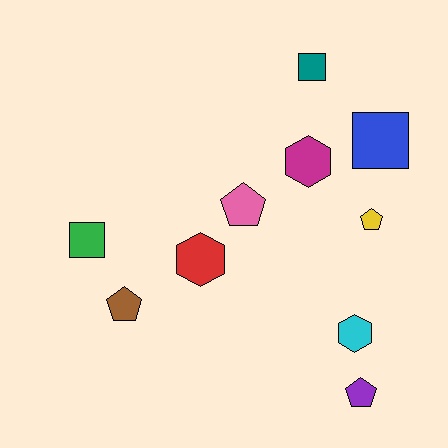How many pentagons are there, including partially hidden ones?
There are 4 pentagons.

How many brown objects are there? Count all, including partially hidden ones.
There is 1 brown object.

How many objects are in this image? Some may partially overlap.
There are 10 objects.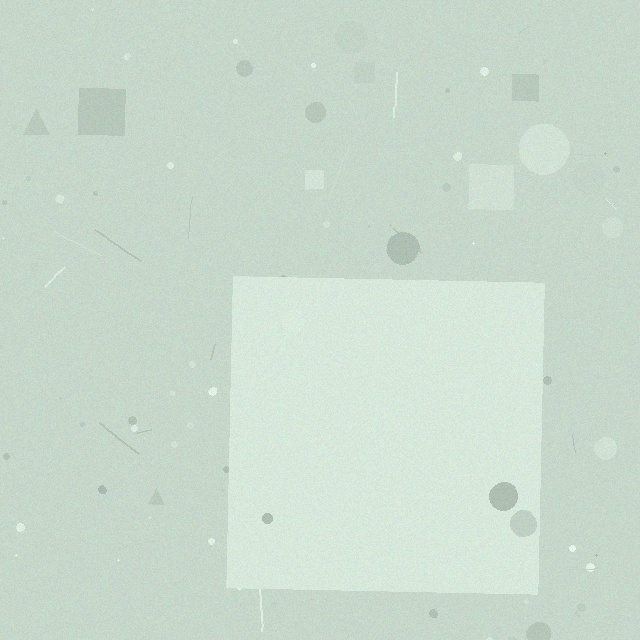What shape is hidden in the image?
A square is hidden in the image.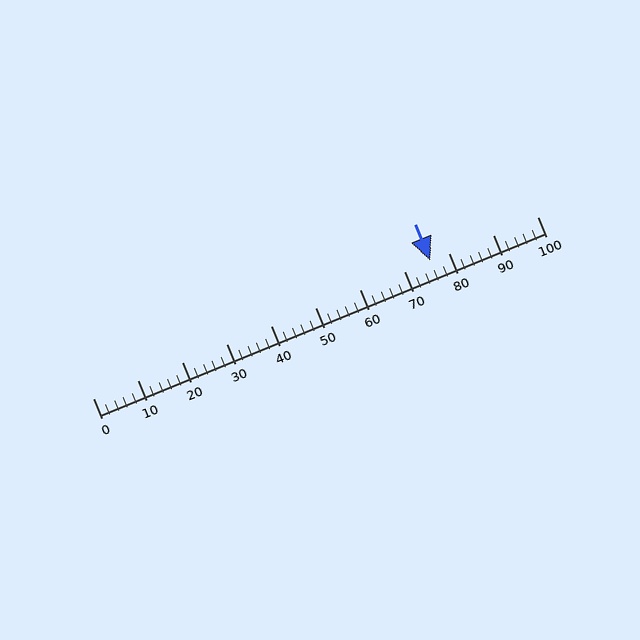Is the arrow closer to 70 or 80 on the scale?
The arrow is closer to 80.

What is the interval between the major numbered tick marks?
The major tick marks are spaced 10 units apart.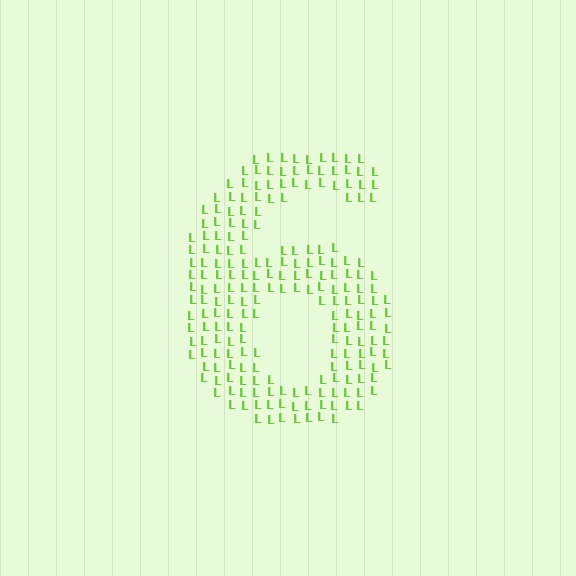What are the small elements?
The small elements are letter L's.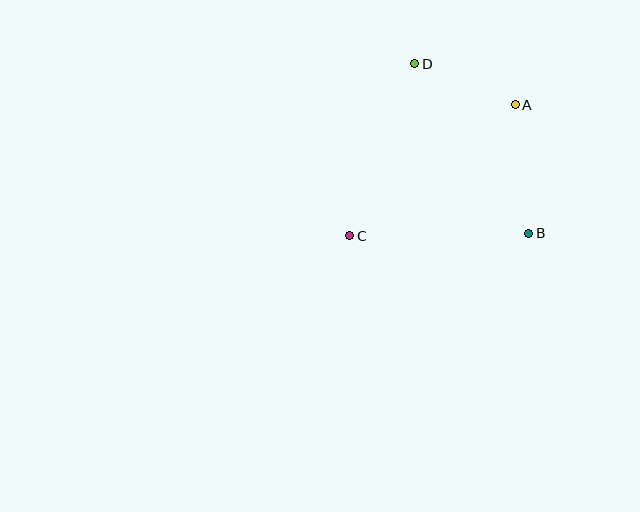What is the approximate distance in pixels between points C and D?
The distance between C and D is approximately 184 pixels.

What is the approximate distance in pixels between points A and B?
The distance between A and B is approximately 129 pixels.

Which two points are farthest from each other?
Points A and C are farthest from each other.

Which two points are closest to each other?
Points A and D are closest to each other.